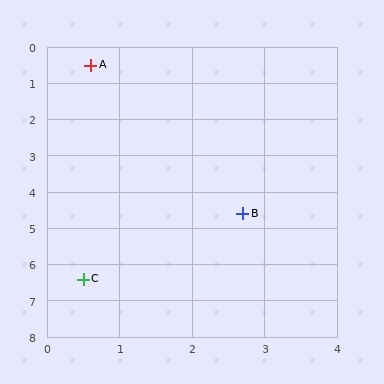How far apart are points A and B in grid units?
Points A and B are about 4.6 grid units apart.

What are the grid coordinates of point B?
Point B is at approximately (2.7, 4.6).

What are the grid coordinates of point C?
Point C is at approximately (0.5, 6.4).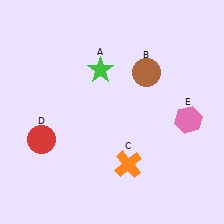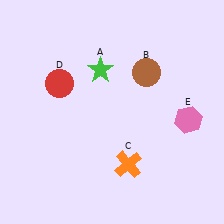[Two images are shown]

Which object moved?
The red circle (D) moved up.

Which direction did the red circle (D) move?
The red circle (D) moved up.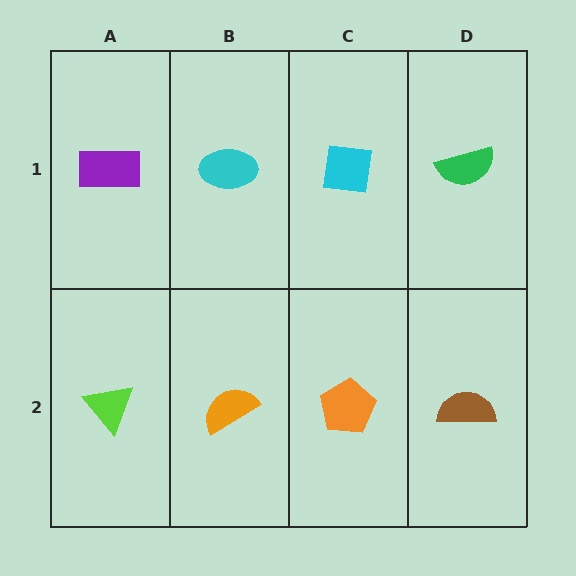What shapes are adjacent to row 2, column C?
A cyan square (row 1, column C), an orange semicircle (row 2, column B), a brown semicircle (row 2, column D).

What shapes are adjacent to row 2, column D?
A green semicircle (row 1, column D), an orange pentagon (row 2, column C).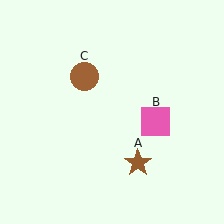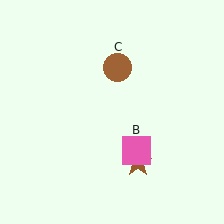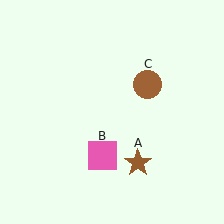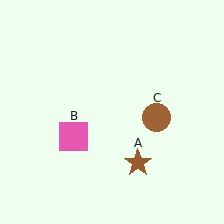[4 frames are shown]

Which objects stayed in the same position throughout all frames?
Brown star (object A) remained stationary.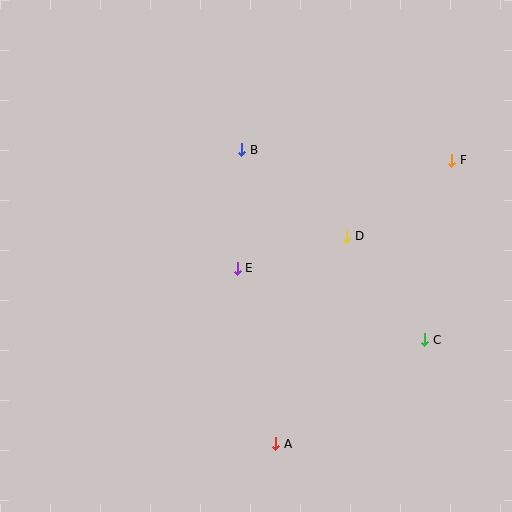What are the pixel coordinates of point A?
Point A is at (276, 444).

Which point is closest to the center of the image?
Point E at (237, 268) is closest to the center.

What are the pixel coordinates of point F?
Point F is at (452, 160).